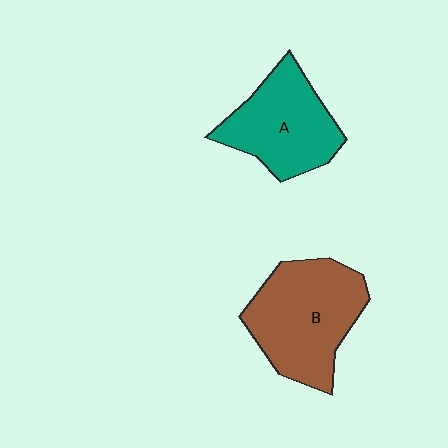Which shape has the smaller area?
Shape A (teal).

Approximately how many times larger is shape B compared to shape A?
Approximately 1.2 times.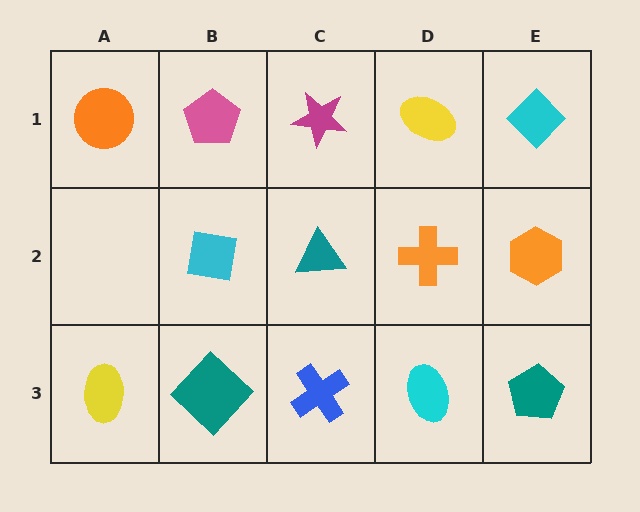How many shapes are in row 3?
5 shapes.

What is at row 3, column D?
A cyan ellipse.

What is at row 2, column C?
A teal triangle.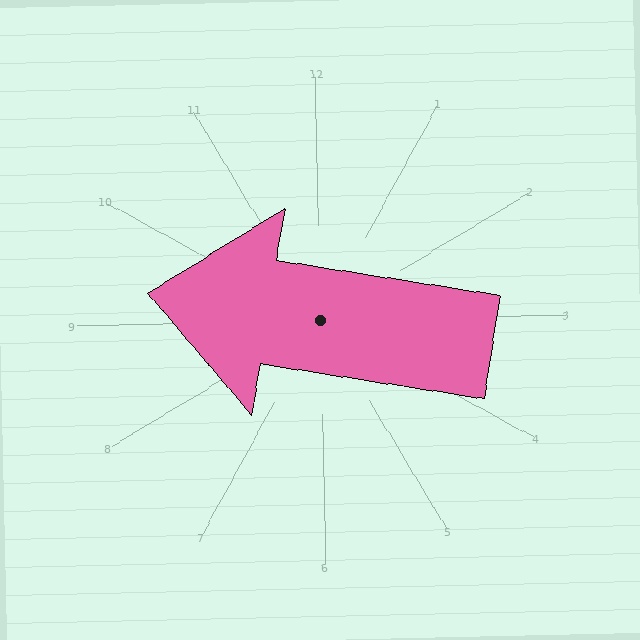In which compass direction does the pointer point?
West.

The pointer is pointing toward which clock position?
Roughly 9 o'clock.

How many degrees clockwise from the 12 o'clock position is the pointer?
Approximately 280 degrees.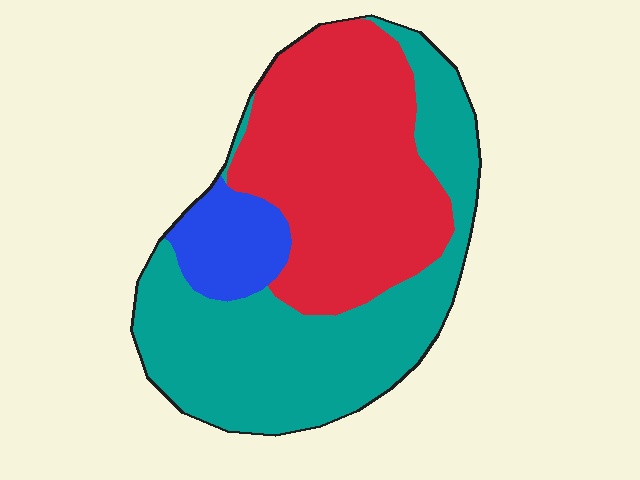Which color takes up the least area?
Blue, at roughly 10%.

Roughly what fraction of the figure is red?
Red covers about 45% of the figure.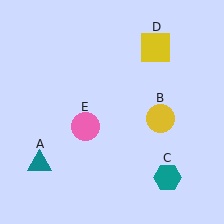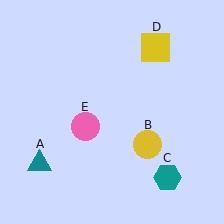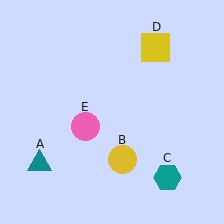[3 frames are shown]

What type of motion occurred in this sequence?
The yellow circle (object B) rotated clockwise around the center of the scene.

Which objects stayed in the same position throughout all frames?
Teal triangle (object A) and teal hexagon (object C) and yellow square (object D) and pink circle (object E) remained stationary.